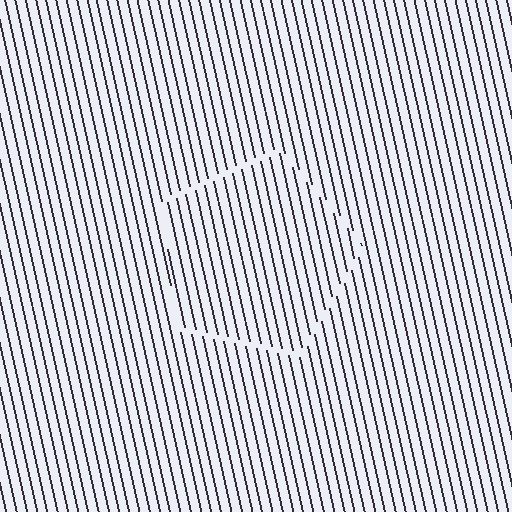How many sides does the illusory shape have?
5 sides — the line-ends trace a pentagon.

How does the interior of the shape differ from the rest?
The interior of the shape contains the same grating, shifted by half a period — the contour is defined by the phase discontinuity where line-ends from the inner and outer gratings abut.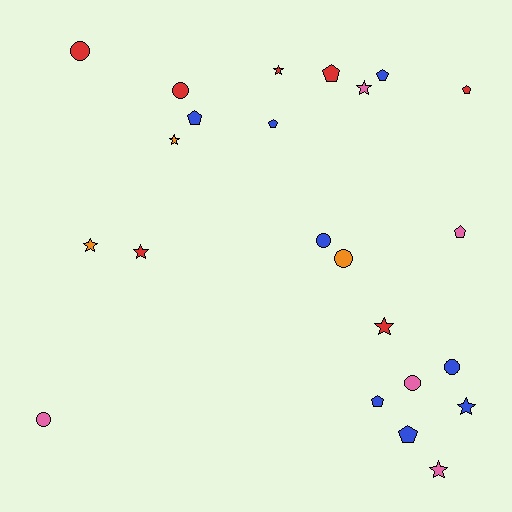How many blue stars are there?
There is 1 blue star.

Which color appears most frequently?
Blue, with 8 objects.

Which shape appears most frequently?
Pentagon, with 8 objects.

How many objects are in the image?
There are 23 objects.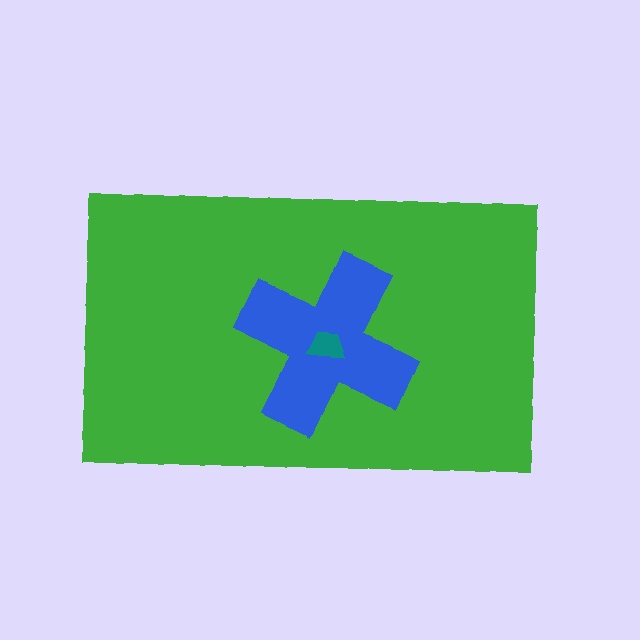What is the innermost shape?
The teal trapezoid.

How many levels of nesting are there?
3.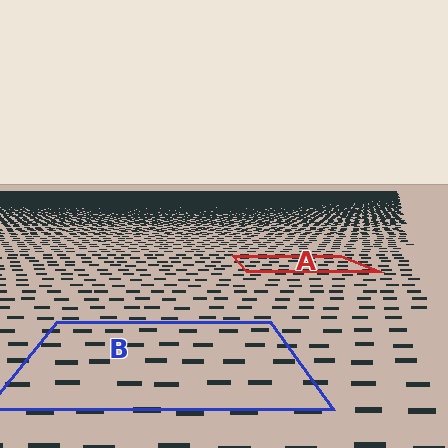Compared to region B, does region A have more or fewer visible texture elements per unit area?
Region A has more texture elements per unit area — they are packed more densely because it is farther away.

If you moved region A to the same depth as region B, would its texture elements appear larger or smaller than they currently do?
They would appear larger. At a closer depth, the same texture elements are projected at a bigger on-screen size.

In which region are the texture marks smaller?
The texture marks are smaller in region A, because it is farther away.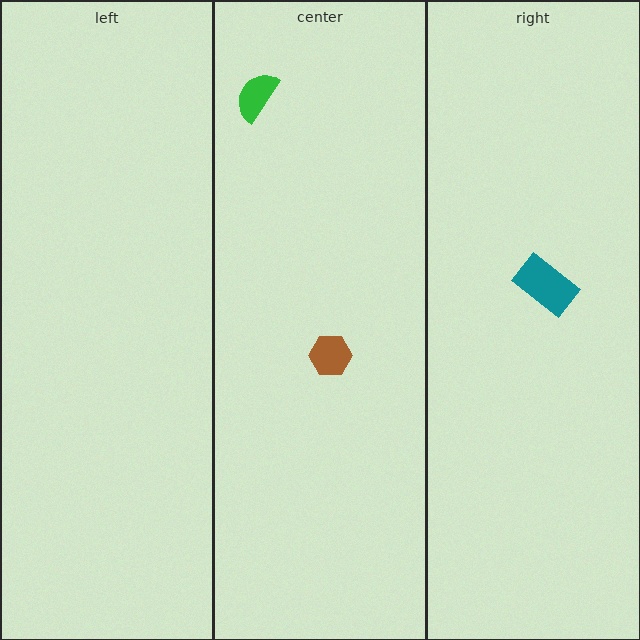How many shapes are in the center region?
2.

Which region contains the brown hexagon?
The center region.